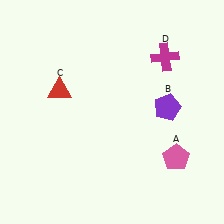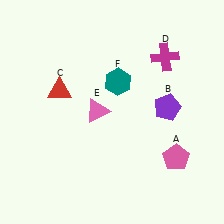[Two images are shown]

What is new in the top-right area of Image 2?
A teal hexagon (F) was added in the top-right area of Image 2.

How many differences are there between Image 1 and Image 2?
There are 2 differences between the two images.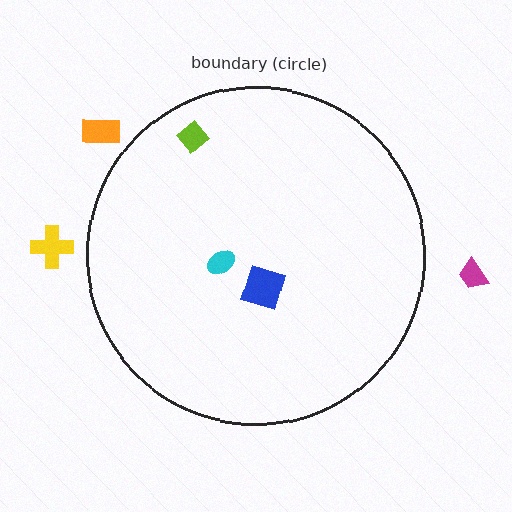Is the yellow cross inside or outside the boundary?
Outside.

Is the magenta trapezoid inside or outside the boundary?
Outside.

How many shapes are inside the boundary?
3 inside, 3 outside.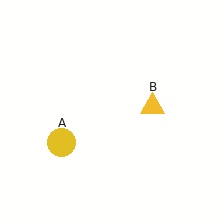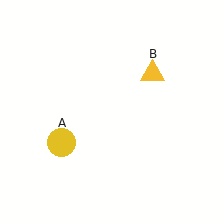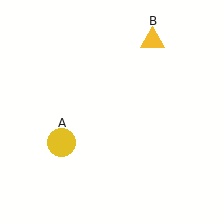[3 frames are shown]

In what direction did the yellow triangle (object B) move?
The yellow triangle (object B) moved up.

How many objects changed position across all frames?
1 object changed position: yellow triangle (object B).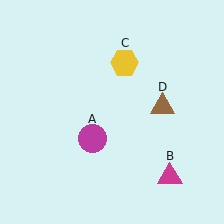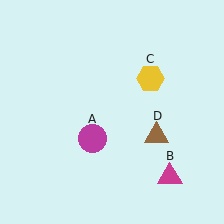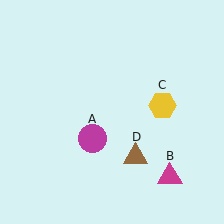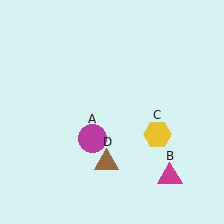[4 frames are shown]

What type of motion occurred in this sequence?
The yellow hexagon (object C), brown triangle (object D) rotated clockwise around the center of the scene.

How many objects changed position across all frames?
2 objects changed position: yellow hexagon (object C), brown triangle (object D).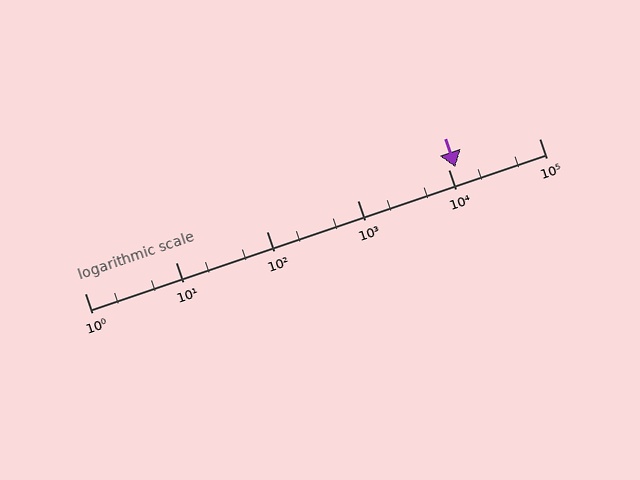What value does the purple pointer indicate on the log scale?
The pointer indicates approximately 12000.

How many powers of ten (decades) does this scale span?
The scale spans 5 decades, from 1 to 100000.